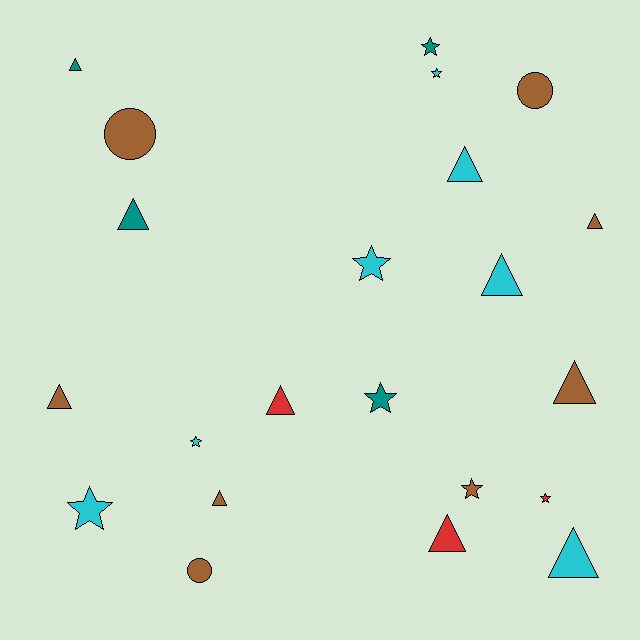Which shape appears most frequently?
Triangle, with 11 objects.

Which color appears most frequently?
Brown, with 8 objects.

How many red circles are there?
There are no red circles.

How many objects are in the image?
There are 22 objects.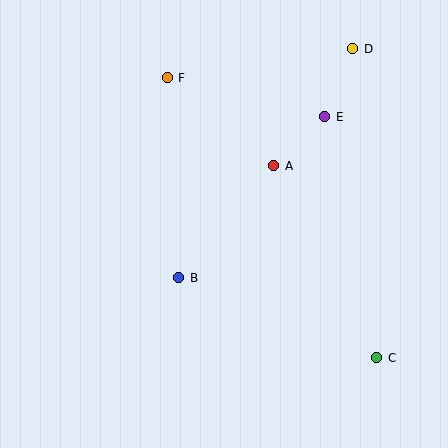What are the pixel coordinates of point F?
Point F is at (167, 78).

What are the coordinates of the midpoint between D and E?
The midpoint between D and E is at (339, 83).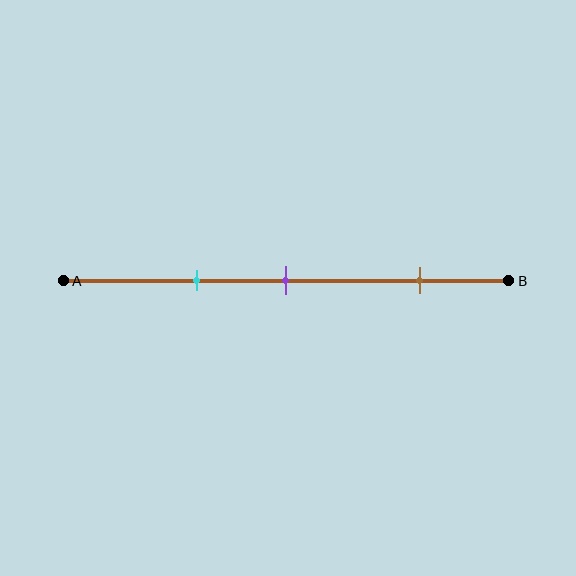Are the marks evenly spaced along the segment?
No, the marks are not evenly spaced.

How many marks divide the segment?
There are 3 marks dividing the segment.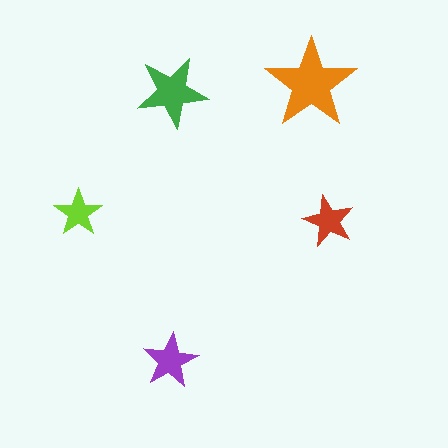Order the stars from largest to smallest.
the orange one, the green one, the purple one, the red one, the lime one.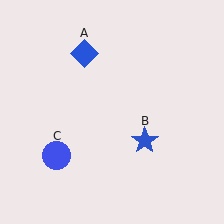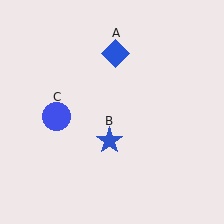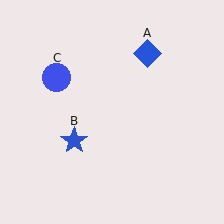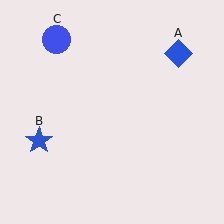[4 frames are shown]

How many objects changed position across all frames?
3 objects changed position: blue diamond (object A), blue star (object B), blue circle (object C).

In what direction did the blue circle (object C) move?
The blue circle (object C) moved up.